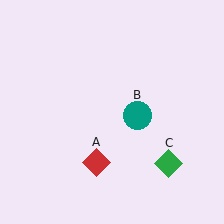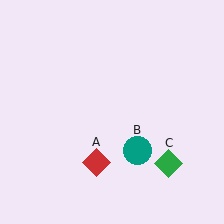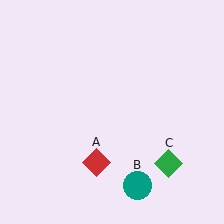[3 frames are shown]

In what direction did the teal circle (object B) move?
The teal circle (object B) moved down.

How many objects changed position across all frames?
1 object changed position: teal circle (object B).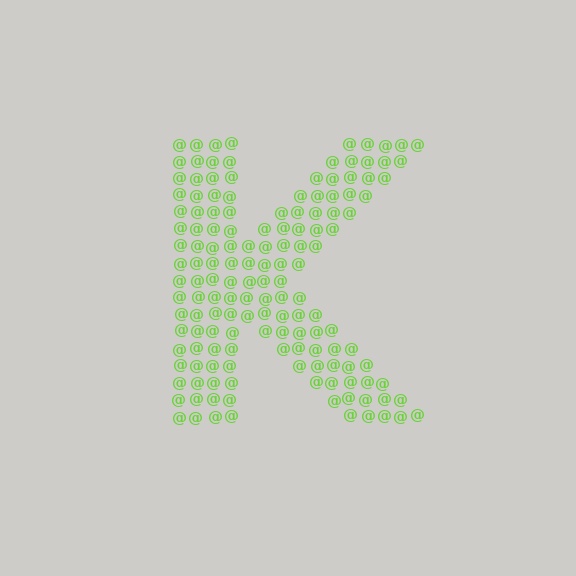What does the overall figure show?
The overall figure shows the letter K.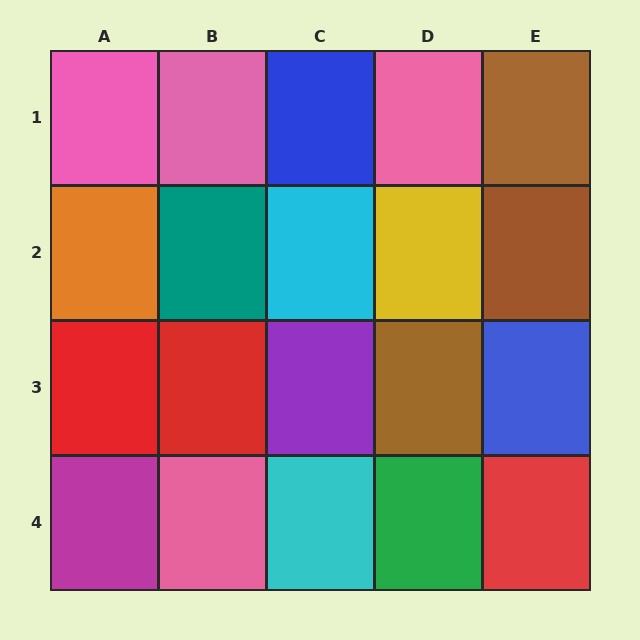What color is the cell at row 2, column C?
Cyan.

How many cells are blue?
2 cells are blue.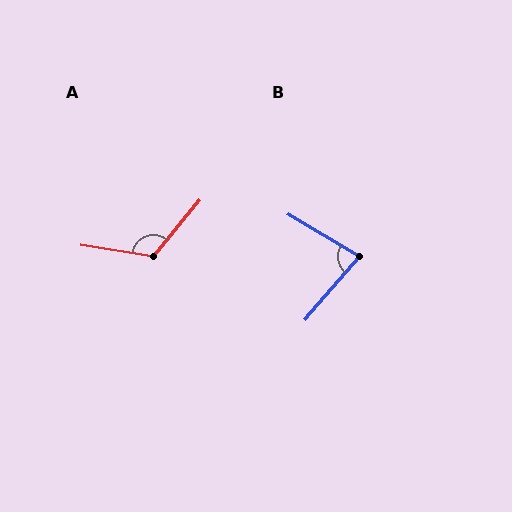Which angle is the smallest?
B, at approximately 80 degrees.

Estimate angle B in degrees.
Approximately 80 degrees.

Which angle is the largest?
A, at approximately 120 degrees.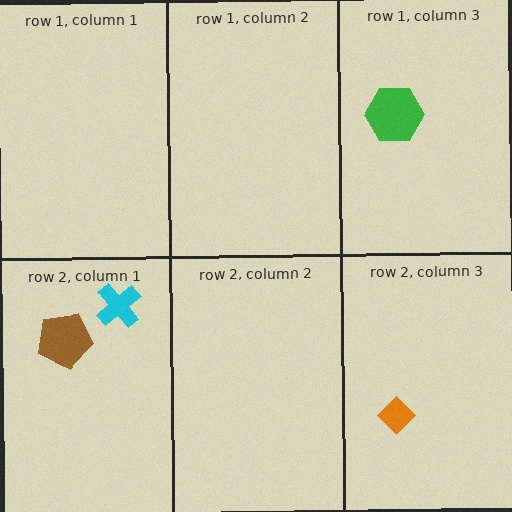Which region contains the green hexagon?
The row 1, column 3 region.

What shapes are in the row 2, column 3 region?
The orange diamond.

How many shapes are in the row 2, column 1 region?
2.